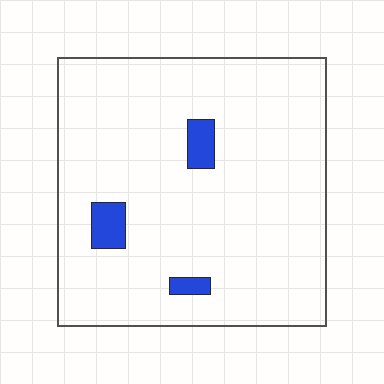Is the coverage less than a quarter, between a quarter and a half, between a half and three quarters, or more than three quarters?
Less than a quarter.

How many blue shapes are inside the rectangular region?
3.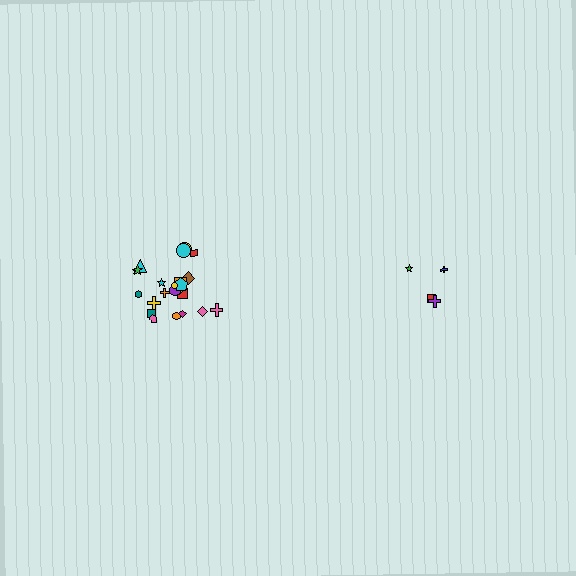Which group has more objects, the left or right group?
The left group.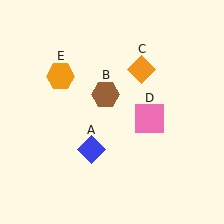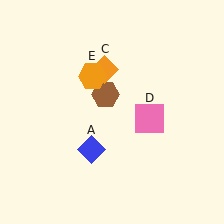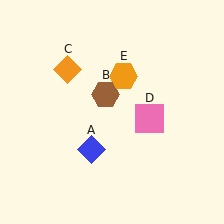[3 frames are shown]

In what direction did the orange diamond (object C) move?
The orange diamond (object C) moved left.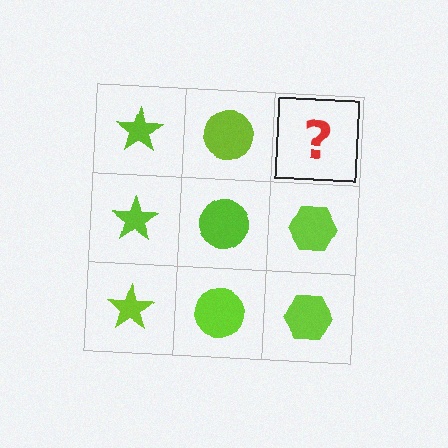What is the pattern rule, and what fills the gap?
The rule is that each column has a consistent shape. The gap should be filled with a lime hexagon.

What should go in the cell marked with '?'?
The missing cell should contain a lime hexagon.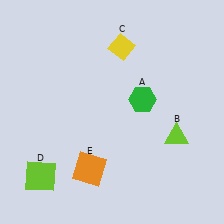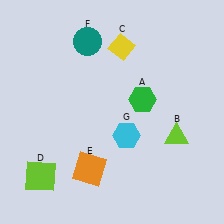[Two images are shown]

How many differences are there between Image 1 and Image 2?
There are 2 differences between the two images.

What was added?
A teal circle (F), a cyan hexagon (G) were added in Image 2.